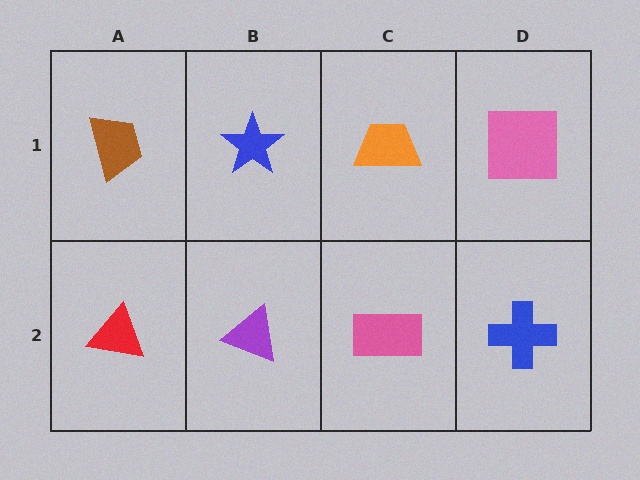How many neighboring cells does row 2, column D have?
2.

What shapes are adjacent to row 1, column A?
A red triangle (row 2, column A), a blue star (row 1, column B).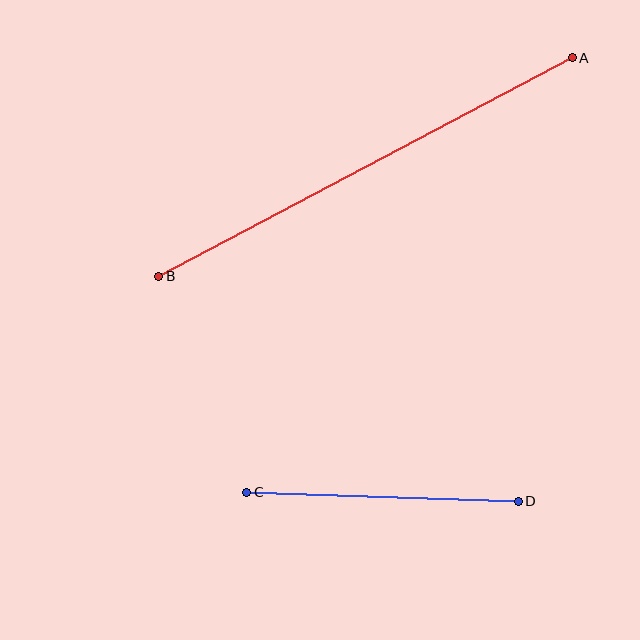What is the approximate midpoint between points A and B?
The midpoint is at approximately (366, 167) pixels.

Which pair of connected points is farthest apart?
Points A and B are farthest apart.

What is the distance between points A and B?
The distance is approximately 468 pixels.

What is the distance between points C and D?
The distance is approximately 272 pixels.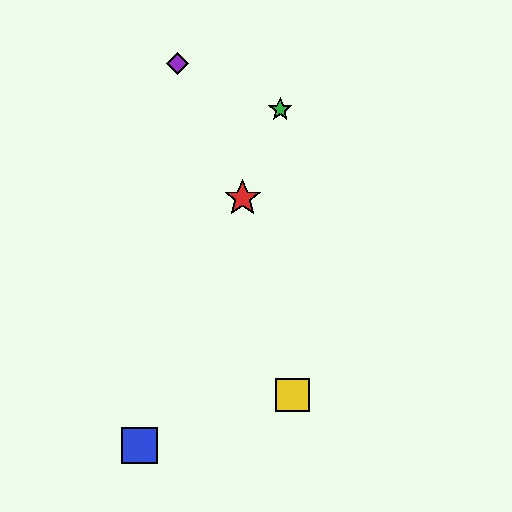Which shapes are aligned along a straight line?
The red star, the blue square, the green star are aligned along a straight line.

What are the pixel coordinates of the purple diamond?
The purple diamond is at (178, 63).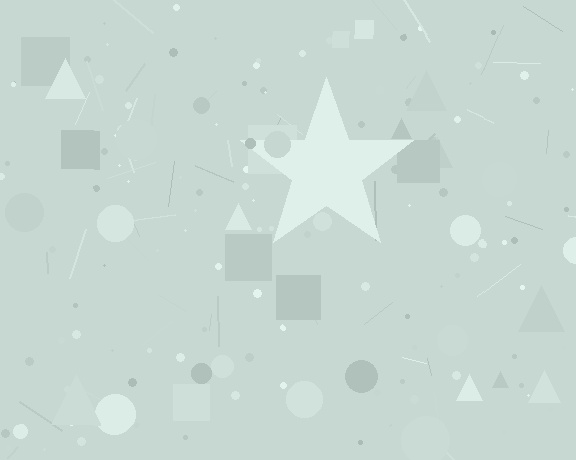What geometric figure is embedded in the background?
A star is embedded in the background.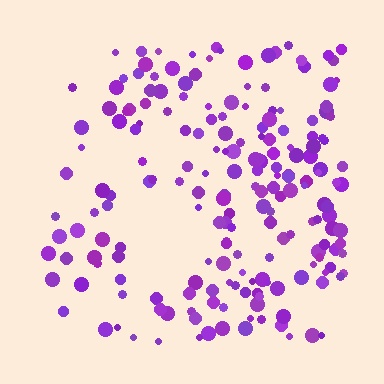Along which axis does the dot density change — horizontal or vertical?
Horizontal.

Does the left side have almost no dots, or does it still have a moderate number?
Still a moderate number, just noticeably fewer than the right.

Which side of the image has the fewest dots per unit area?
The left.